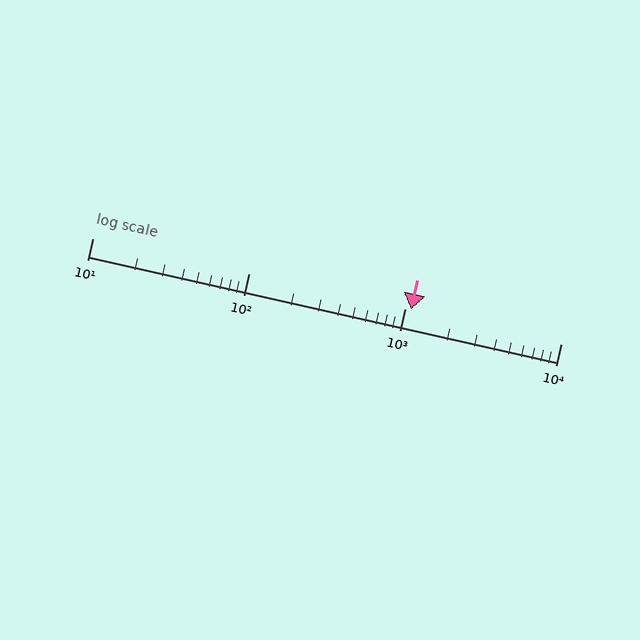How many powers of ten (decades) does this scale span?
The scale spans 3 decades, from 10 to 10000.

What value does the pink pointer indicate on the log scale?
The pointer indicates approximately 1100.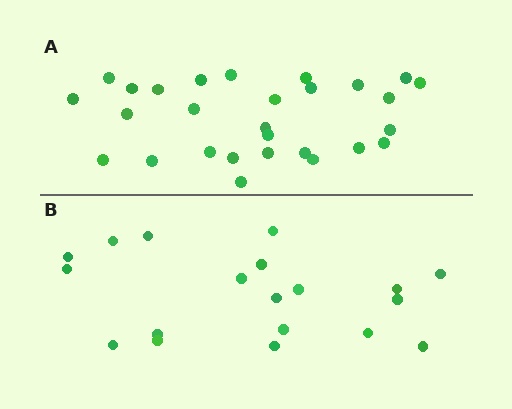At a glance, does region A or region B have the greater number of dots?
Region A (the top region) has more dots.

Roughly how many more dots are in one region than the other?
Region A has roughly 8 or so more dots than region B.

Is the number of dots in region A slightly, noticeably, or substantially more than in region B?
Region A has substantially more. The ratio is roughly 1.5 to 1.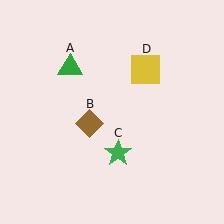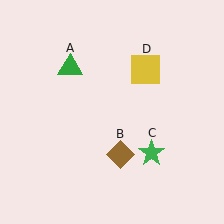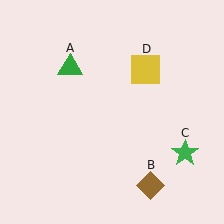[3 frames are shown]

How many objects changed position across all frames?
2 objects changed position: brown diamond (object B), green star (object C).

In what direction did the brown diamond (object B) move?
The brown diamond (object B) moved down and to the right.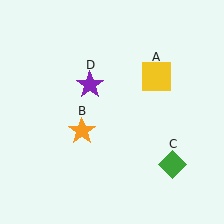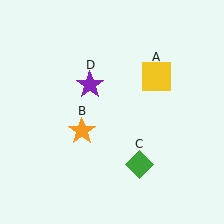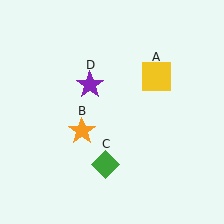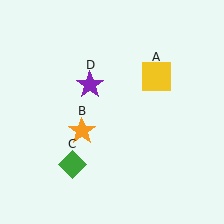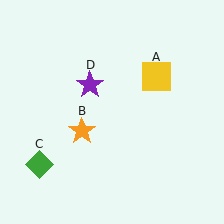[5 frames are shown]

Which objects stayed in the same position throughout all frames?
Yellow square (object A) and orange star (object B) and purple star (object D) remained stationary.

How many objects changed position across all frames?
1 object changed position: green diamond (object C).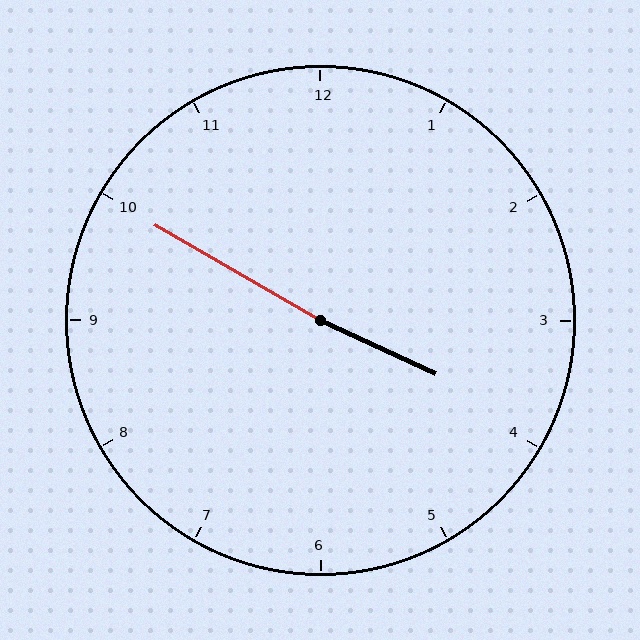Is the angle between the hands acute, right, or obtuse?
It is obtuse.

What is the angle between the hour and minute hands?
Approximately 175 degrees.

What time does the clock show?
3:50.